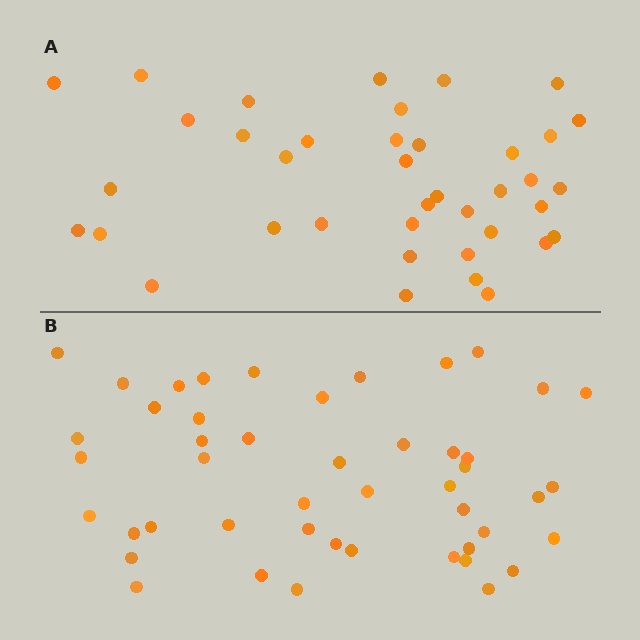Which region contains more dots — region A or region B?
Region B (the bottom region) has more dots.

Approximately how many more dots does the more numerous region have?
Region B has roughly 8 or so more dots than region A.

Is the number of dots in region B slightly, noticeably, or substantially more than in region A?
Region B has only slightly more — the two regions are fairly close. The ratio is roughly 1.2 to 1.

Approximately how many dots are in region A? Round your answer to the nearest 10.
About 40 dots. (The exact count is 39, which rounds to 40.)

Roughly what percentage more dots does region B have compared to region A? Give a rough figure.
About 20% more.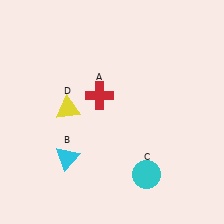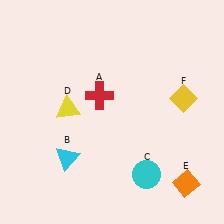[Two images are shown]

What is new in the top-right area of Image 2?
A yellow diamond (F) was added in the top-right area of Image 2.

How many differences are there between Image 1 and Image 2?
There are 2 differences between the two images.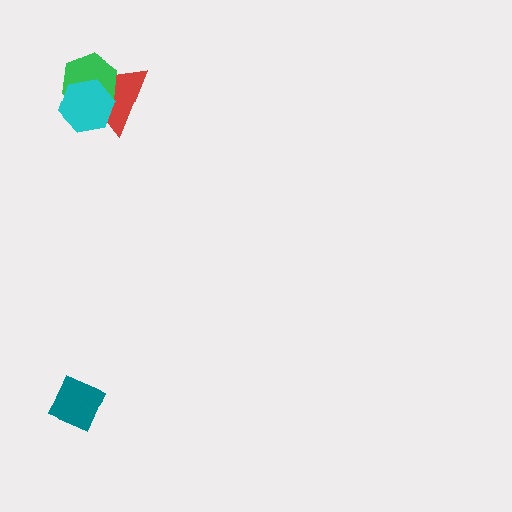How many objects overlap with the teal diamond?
0 objects overlap with the teal diamond.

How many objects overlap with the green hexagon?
2 objects overlap with the green hexagon.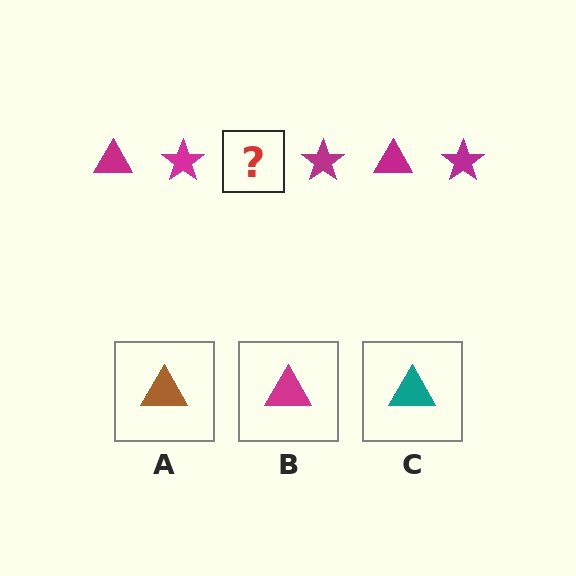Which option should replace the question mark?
Option B.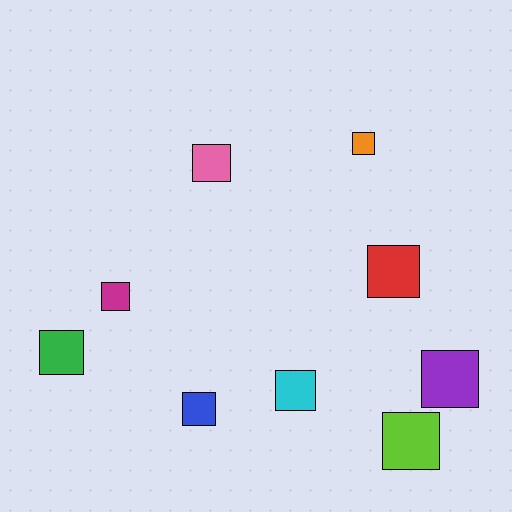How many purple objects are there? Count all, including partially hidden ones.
There is 1 purple object.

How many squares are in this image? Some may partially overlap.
There are 9 squares.